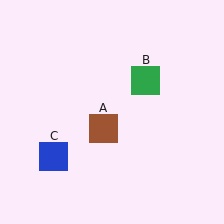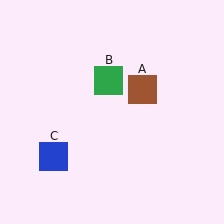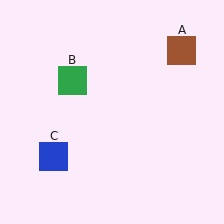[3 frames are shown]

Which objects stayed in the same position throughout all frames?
Blue square (object C) remained stationary.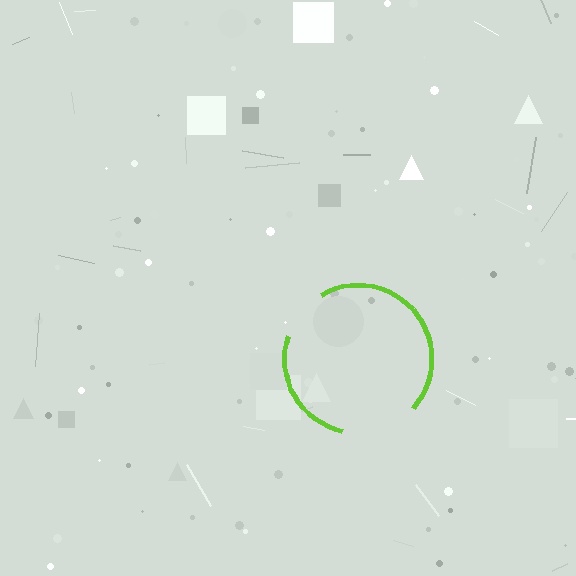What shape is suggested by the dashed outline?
The dashed outline suggests a circle.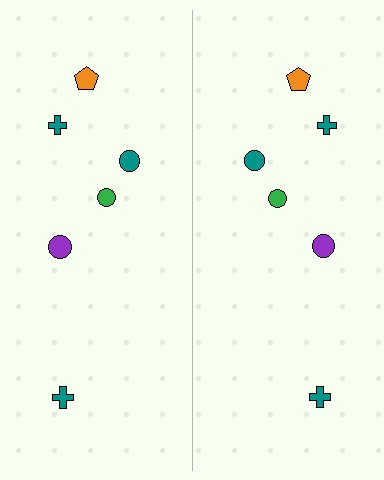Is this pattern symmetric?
Yes, this pattern has bilateral (reflection) symmetry.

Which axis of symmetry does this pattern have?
The pattern has a vertical axis of symmetry running through the center of the image.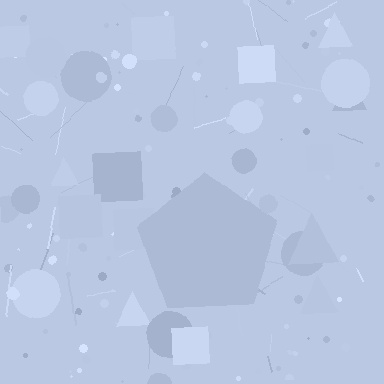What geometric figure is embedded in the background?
A pentagon is embedded in the background.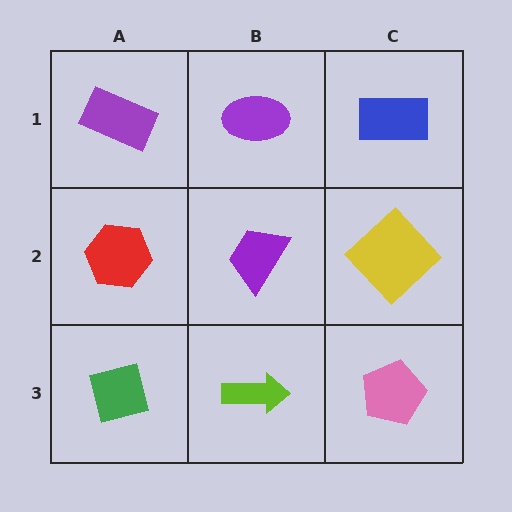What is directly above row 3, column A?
A red hexagon.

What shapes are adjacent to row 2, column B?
A purple ellipse (row 1, column B), a lime arrow (row 3, column B), a red hexagon (row 2, column A), a yellow diamond (row 2, column C).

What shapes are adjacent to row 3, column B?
A purple trapezoid (row 2, column B), a green square (row 3, column A), a pink pentagon (row 3, column C).